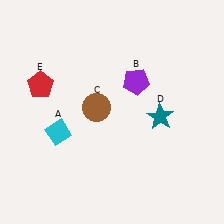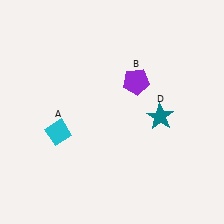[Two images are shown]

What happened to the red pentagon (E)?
The red pentagon (E) was removed in Image 2. It was in the top-left area of Image 1.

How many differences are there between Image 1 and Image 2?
There are 2 differences between the two images.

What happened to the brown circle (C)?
The brown circle (C) was removed in Image 2. It was in the top-left area of Image 1.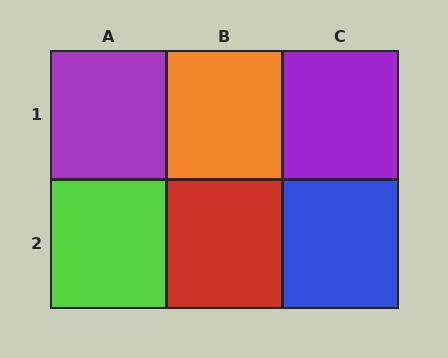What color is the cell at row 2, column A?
Lime.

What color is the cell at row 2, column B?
Red.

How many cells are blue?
1 cell is blue.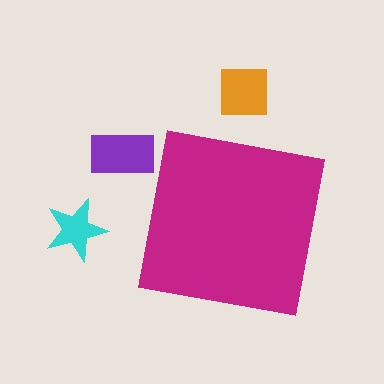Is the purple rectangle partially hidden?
No, the purple rectangle is fully visible.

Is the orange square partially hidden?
No, the orange square is fully visible.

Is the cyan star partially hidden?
No, the cyan star is fully visible.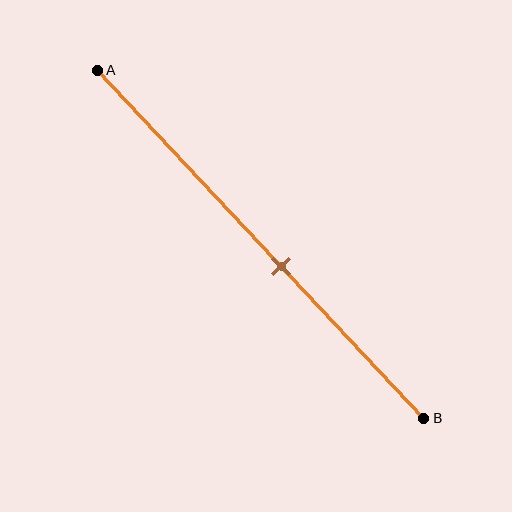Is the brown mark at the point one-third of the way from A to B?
No, the mark is at about 55% from A, not at the 33% one-third point.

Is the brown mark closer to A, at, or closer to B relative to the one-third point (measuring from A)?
The brown mark is closer to point B than the one-third point of segment AB.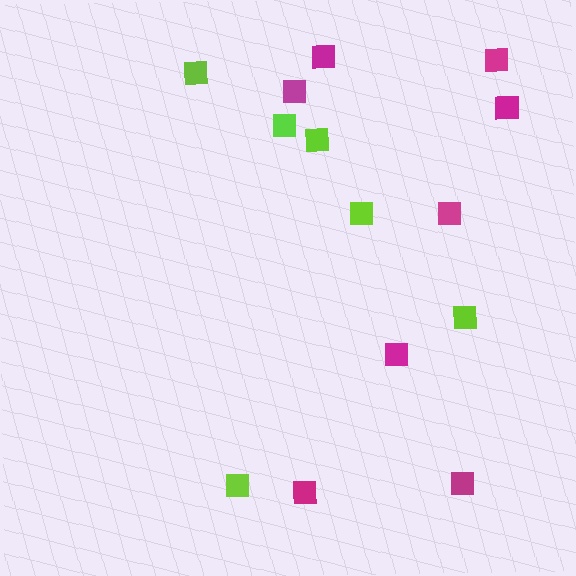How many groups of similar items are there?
There are 2 groups: one group of lime squares (6) and one group of magenta squares (8).